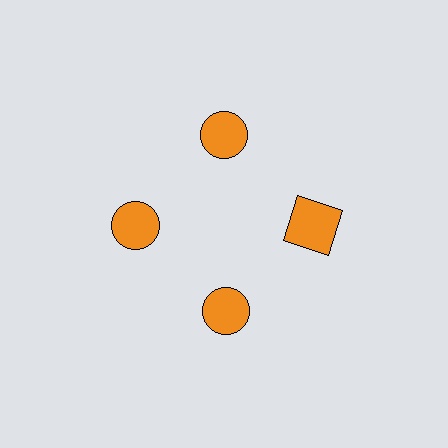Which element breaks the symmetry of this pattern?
The orange square at roughly the 3 o'clock position breaks the symmetry. All other shapes are orange circles.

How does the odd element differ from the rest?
It has a different shape: square instead of circle.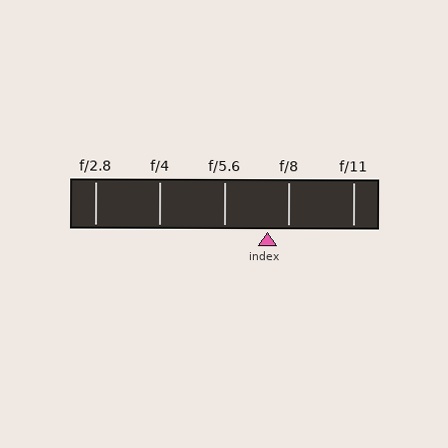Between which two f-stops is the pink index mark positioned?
The index mark is between f/5.6 and f/8.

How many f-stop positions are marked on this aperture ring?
There are 5 f-stop positions marked.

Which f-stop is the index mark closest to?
The index mark is closest to f/8.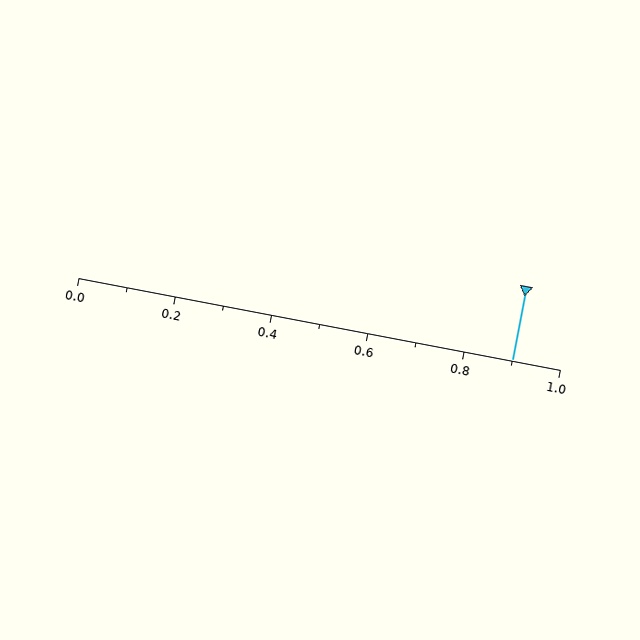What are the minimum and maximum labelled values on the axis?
The axis runs from 0.0 to 1.0.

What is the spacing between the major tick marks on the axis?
The major ticks are spaced 0.2 apart.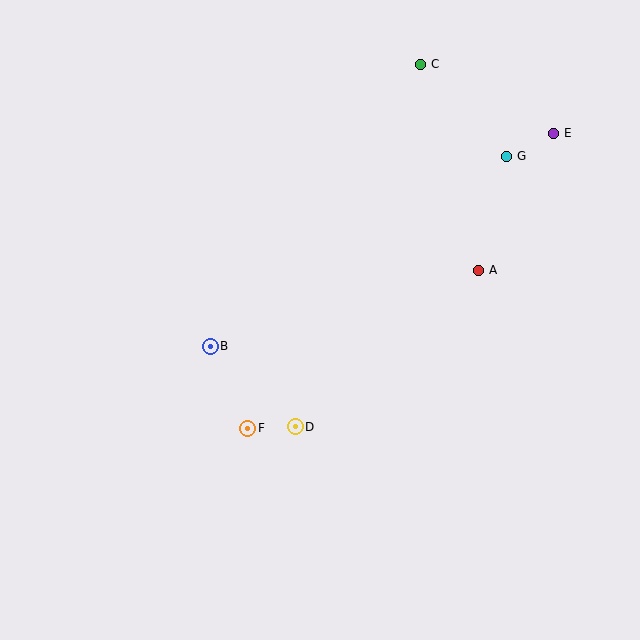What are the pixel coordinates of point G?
Point G is at (507, 156).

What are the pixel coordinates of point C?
Point C is at (421, 64).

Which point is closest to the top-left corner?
Point B is closest to the top-left corner.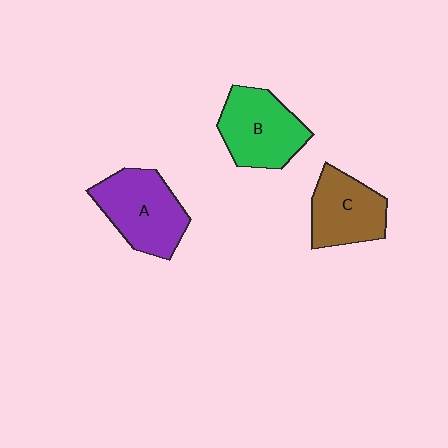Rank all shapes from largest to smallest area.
From largest to smallest: A (purple), B (green), C (brown).